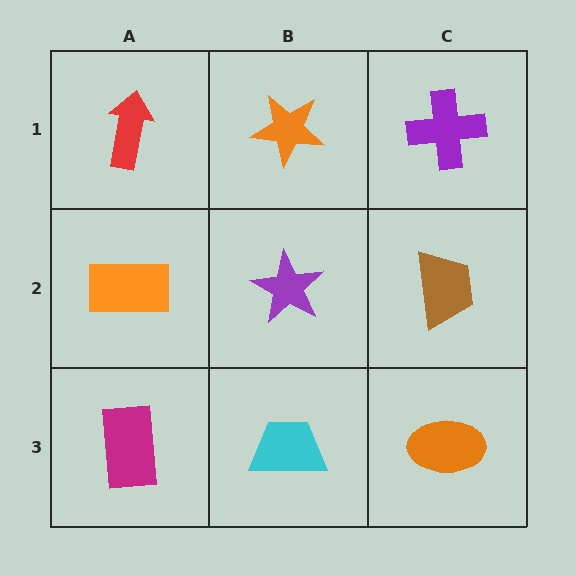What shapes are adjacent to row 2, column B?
An orange star (row 1, column B), a cyan trapezoid (row 3, column B), an orange rectangle (row 2, column A), a brown trapezoid (row 2, column C).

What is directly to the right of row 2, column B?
A brown trapezoid.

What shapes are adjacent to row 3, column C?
A brown trapezoid (row 2, column C), a cyan trapezoid (row 3, column B).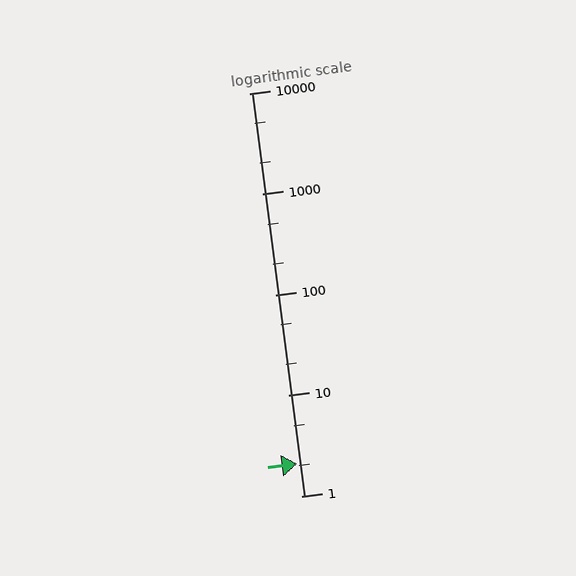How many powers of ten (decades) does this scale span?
The scale spans 4 decades, from 1 to 10000.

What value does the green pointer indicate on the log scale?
The pointer indicates approximately 2.1.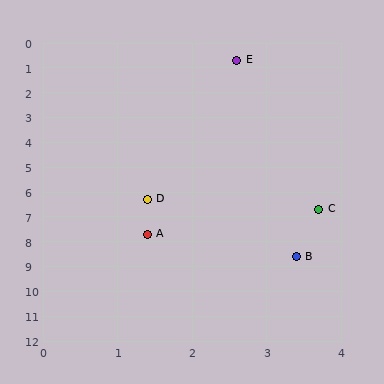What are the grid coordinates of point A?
Point A is at approximately (1.4, 7.7).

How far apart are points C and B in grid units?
Points C and B are about 1.9 grid units apart.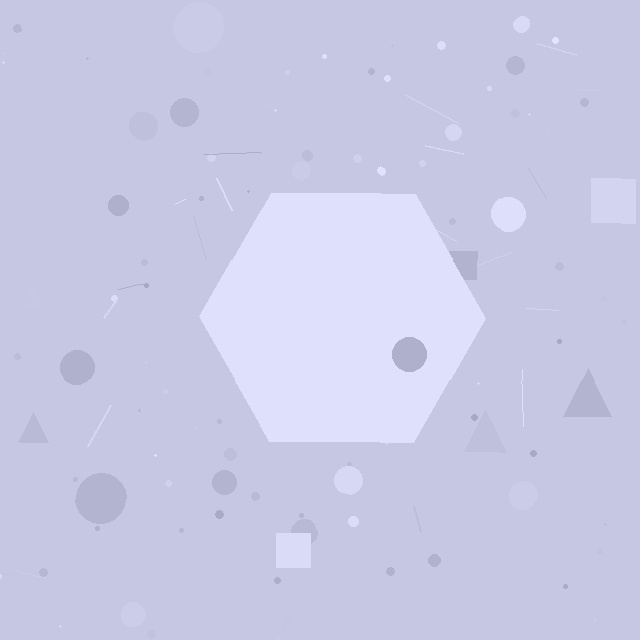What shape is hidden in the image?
A hexagon is hidden in the image.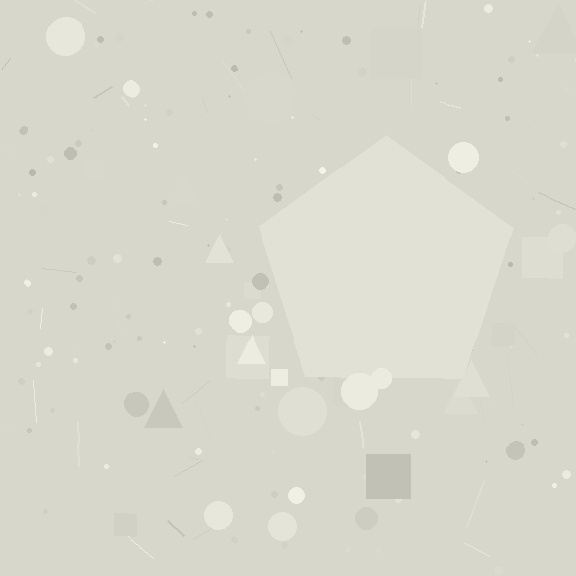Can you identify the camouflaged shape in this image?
The camouflaged shape is a pentagon.